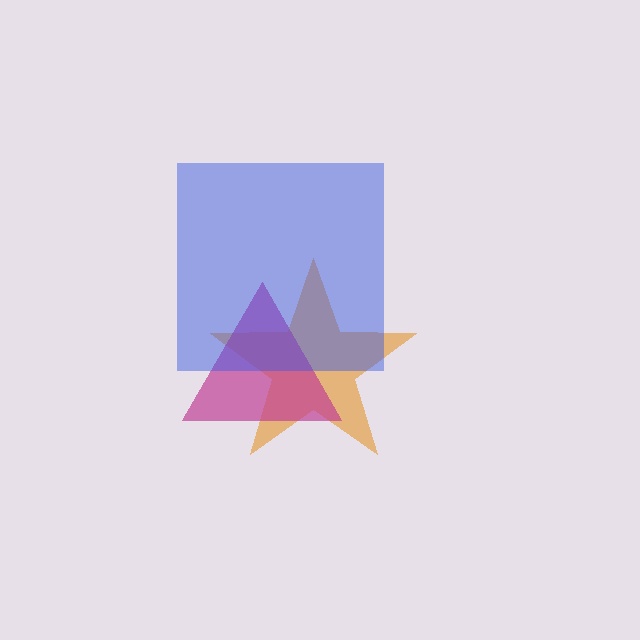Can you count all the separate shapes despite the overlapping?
Yes, there are 3 separate shapes.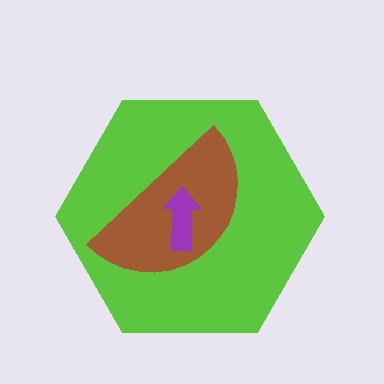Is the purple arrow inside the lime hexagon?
Yes.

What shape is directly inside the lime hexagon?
The brown semicircle.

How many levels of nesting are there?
3.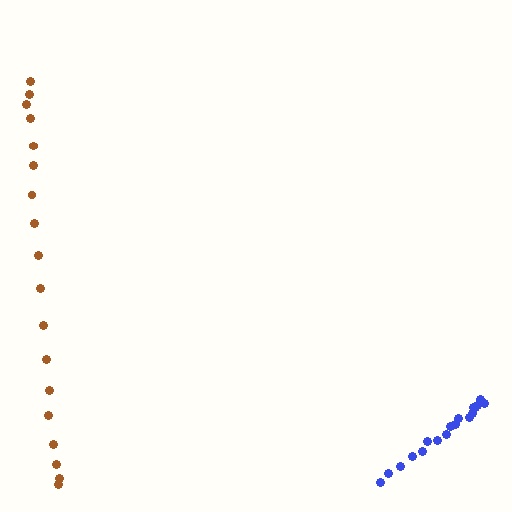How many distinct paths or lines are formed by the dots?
There are 2 distinct paths.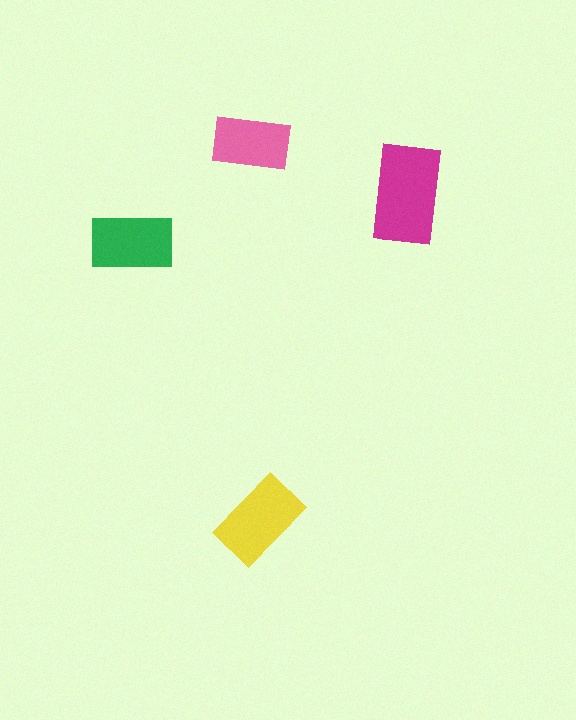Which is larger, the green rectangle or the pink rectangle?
The green one.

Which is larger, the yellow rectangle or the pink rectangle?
The yellow one.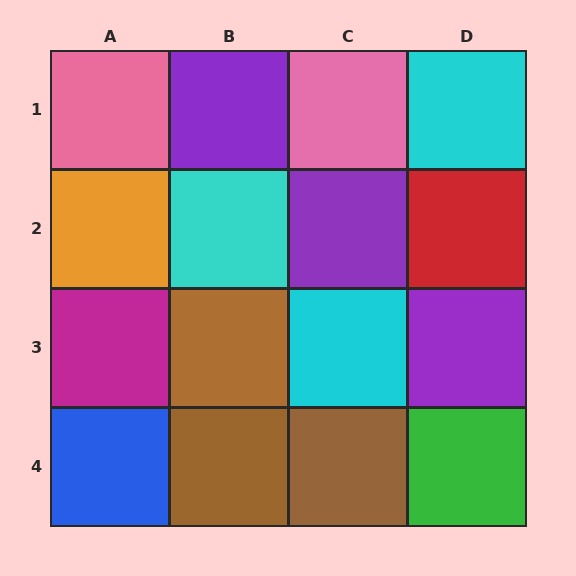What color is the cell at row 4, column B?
Brown.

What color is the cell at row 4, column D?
Green.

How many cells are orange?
1 cell is orange.